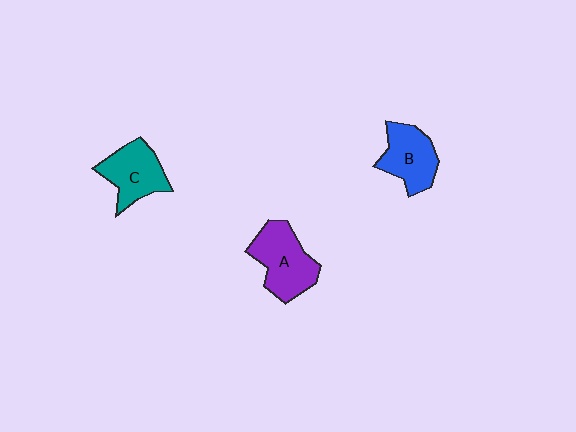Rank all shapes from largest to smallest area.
From largest to smallest: A (purple), C (teal), B (blue).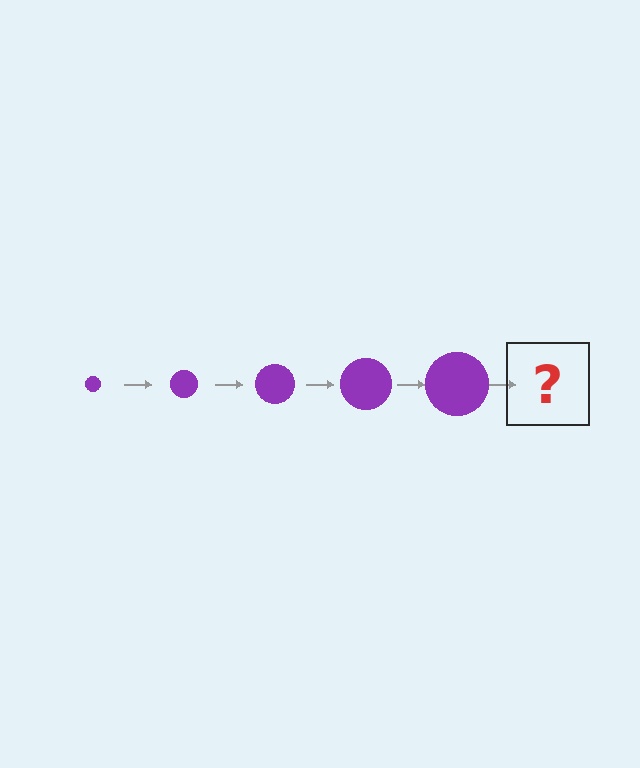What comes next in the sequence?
The next element should be a purple circle, larger than the previous one.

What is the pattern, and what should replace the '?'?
The pattern is that the circle gets progressively larger each step. The '?' should be a purple circle, larger than the previous one.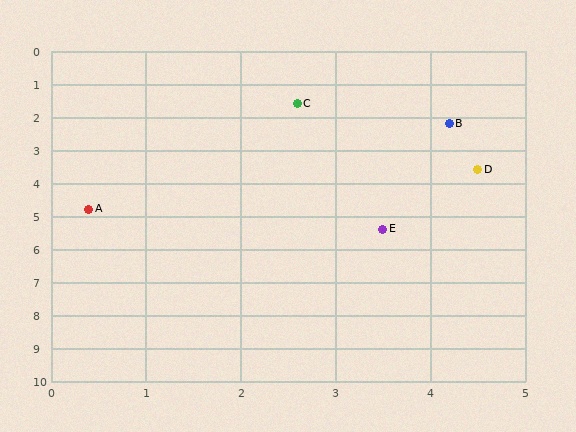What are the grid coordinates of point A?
Point A is at approximately (0.4, 4.8).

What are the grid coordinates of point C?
Point C is at approximately (2.6, 1.6).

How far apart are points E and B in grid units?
Points E and B are about 3.3 grid units apart.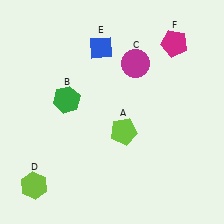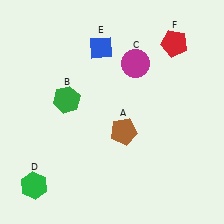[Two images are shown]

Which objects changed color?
A changed from lime to brown. D changed from lime to green. F changed from magenta to red.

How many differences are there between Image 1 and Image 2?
There are 3 differences between the two images.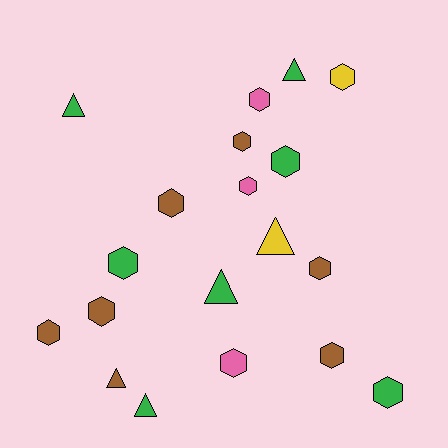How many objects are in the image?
There are 19 objects.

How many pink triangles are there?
There are no pink triangles.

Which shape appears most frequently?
Hexagon, with 13 objects.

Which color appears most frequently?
Green, with 7 objects.